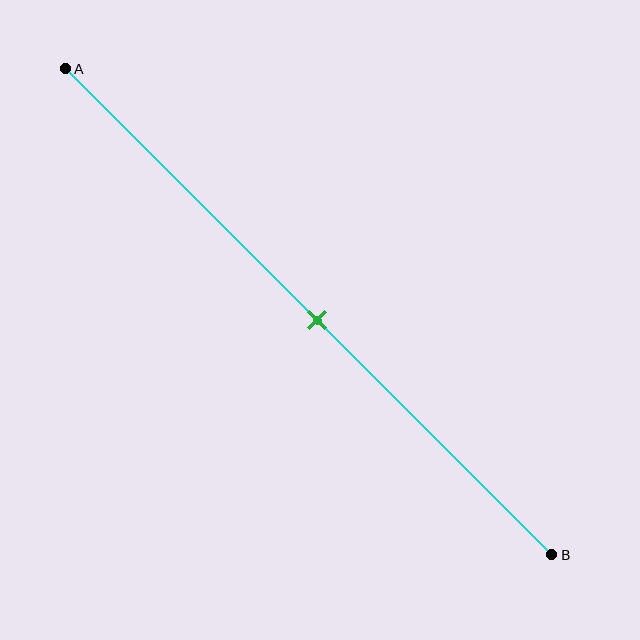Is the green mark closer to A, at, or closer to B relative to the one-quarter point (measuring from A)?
The green mark is closer to point B than the one-quarter point of segment AB.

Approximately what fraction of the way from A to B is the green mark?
The green mark is approximately 50% of the way from A to B.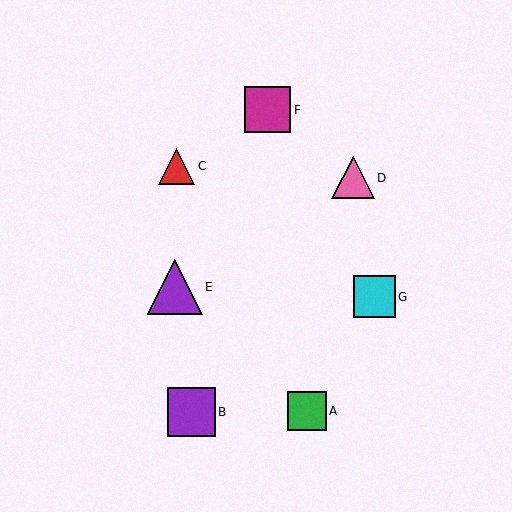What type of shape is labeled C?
Shape C is a red triangle.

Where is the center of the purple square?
The center of the purple square is at (191, 412).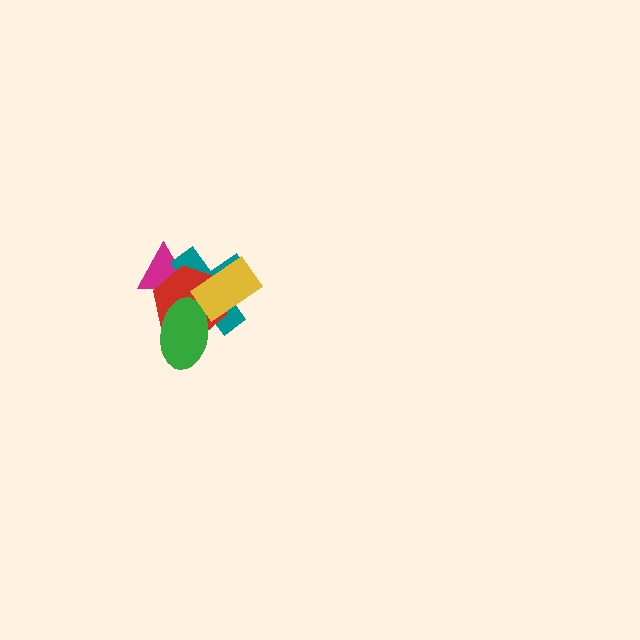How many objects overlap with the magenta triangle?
2 objects overlap with the magenta triangle.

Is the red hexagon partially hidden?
Yes, it is partially covered by another shape.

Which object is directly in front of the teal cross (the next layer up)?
The red hexagon is directly in front of the teal cross.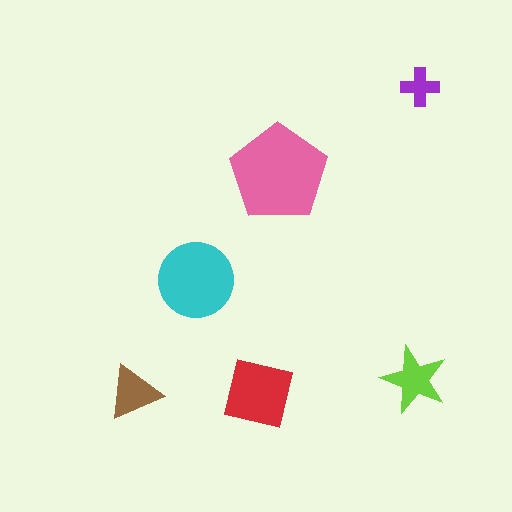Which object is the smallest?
The purple cross.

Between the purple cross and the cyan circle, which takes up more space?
The cyan circle.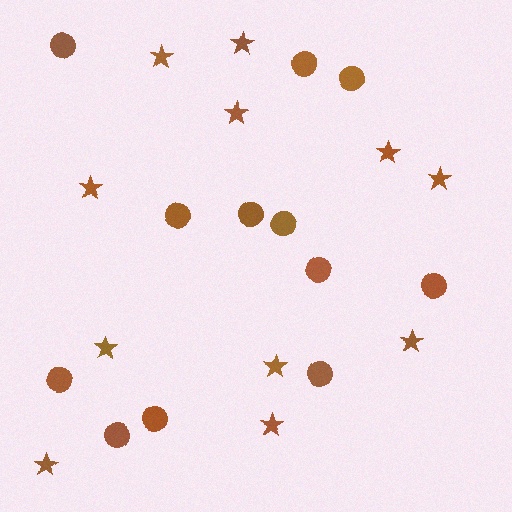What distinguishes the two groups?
There are 2 groups: one group of circles (12) and one group of stars (11).